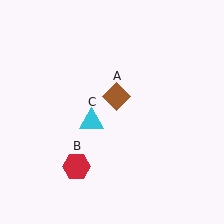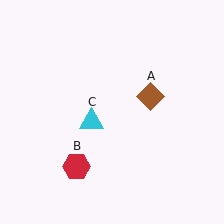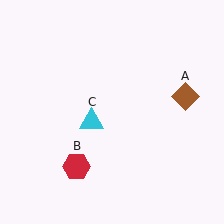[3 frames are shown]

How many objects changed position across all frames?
1 object changed position: brown diamond (object A).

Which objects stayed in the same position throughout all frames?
Red hexagon (object B) and cyan triangle (object C) remained stationary.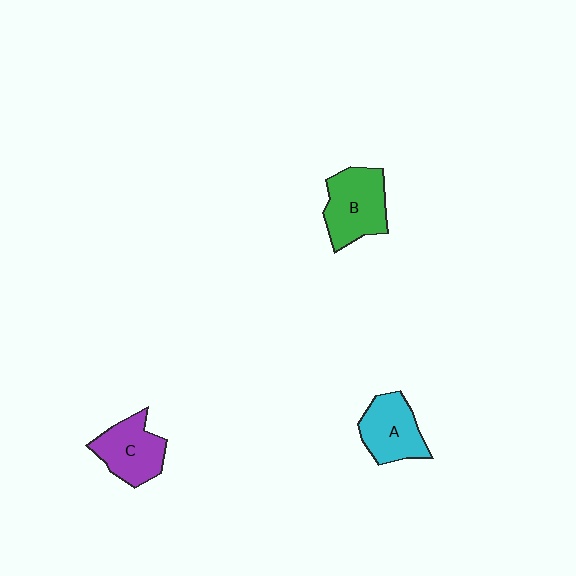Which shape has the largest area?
Shape B (green).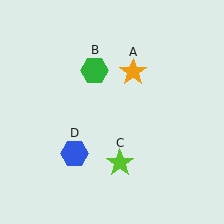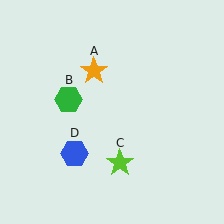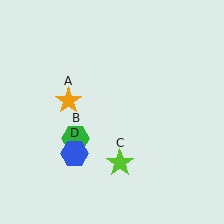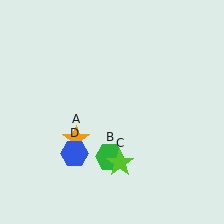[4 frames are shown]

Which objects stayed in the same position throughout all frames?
Lime star (object C) and blue hexagon (object D) remained stationary.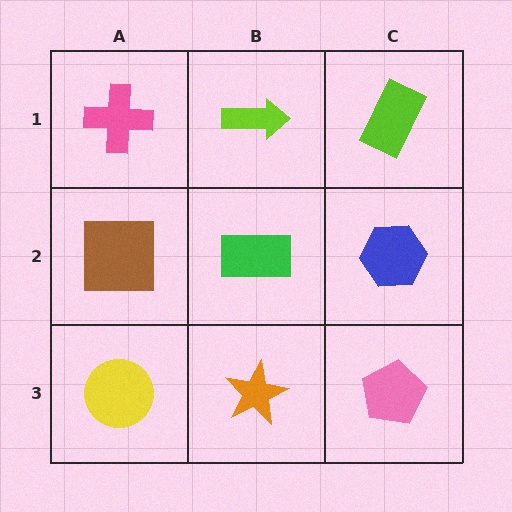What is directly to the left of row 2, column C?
A green rectangle.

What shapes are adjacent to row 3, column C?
A blue hexagon (row 2, column C), an orange star (row 3, column B).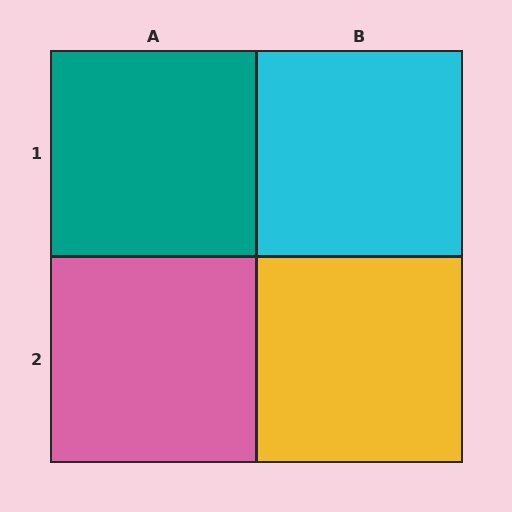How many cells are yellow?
1 cell is yellow.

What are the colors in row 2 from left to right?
Pink, yellow.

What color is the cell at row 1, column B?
Cyan.